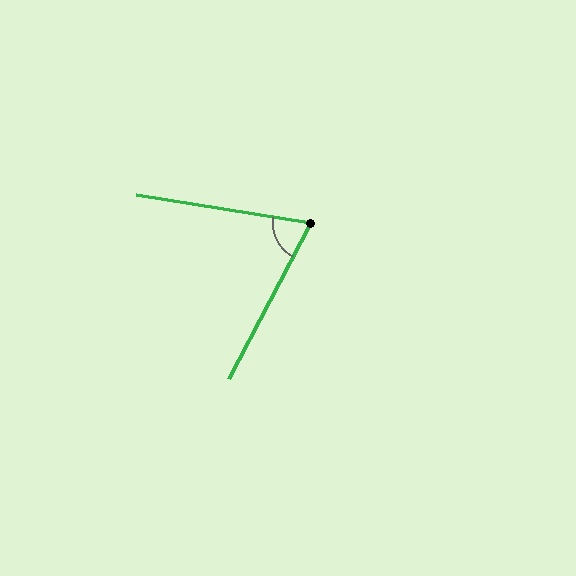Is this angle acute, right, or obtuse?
It is acute.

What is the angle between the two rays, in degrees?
Approximately 71 degrees.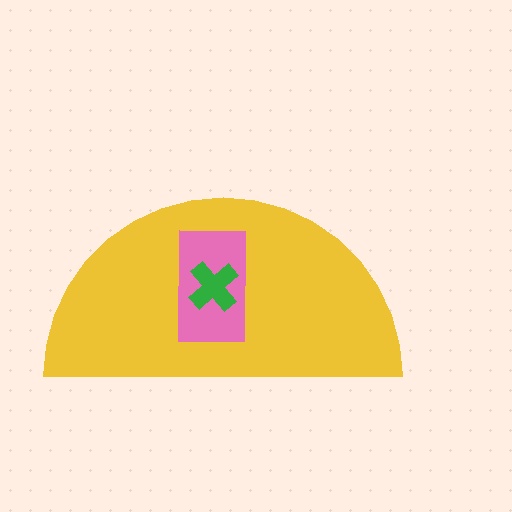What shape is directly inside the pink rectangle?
The green cross.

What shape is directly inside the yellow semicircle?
The pink rectangle.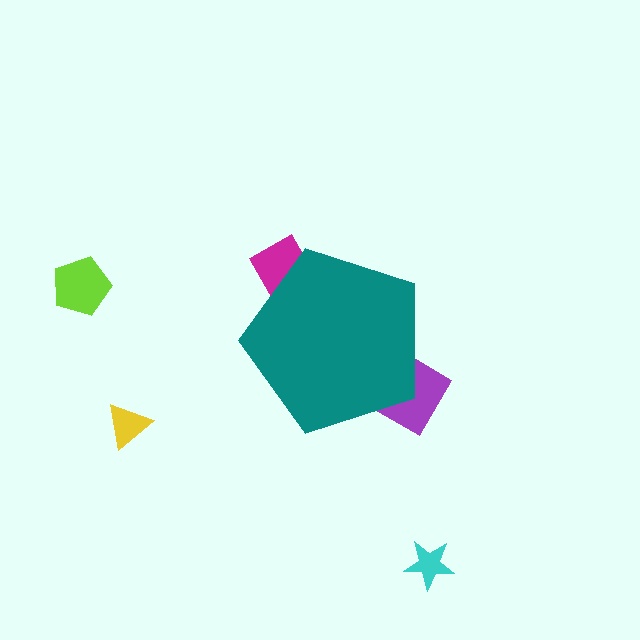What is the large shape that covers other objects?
A teal pentagon.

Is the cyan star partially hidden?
No, the cyan star is fully visible.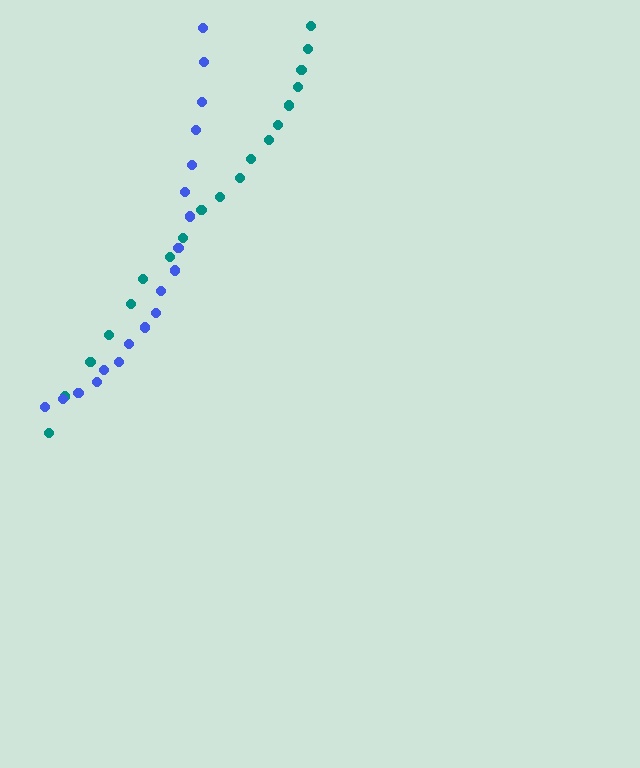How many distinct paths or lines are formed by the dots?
There are 2 distinct paths.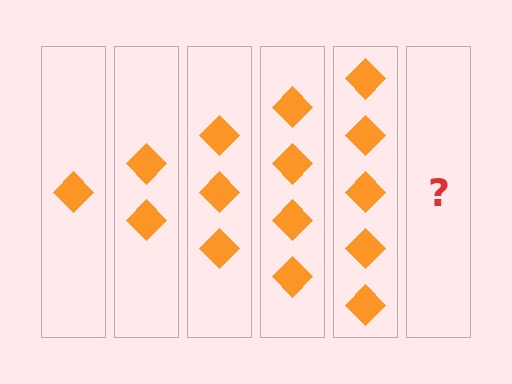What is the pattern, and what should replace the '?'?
The pattern is that each step adds one more diamond. The '?' should be 6 diamonds.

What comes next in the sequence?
The next element should be 6 diamonds.